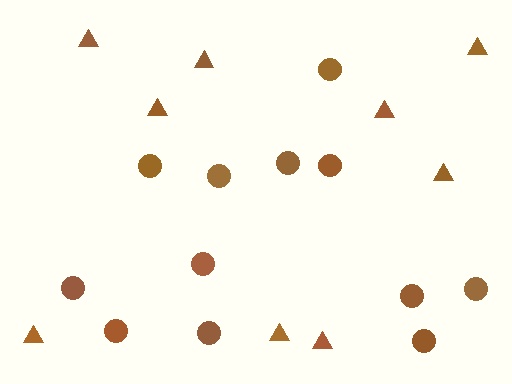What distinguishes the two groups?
There are 2 groups: one group of circles (12) and one group of triangles (9).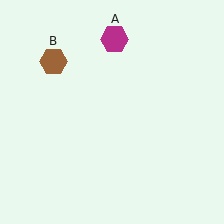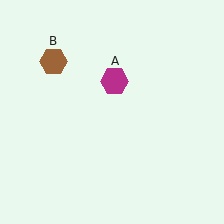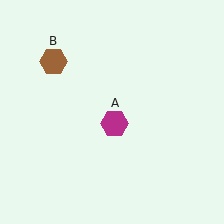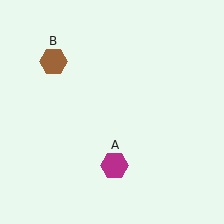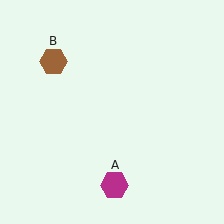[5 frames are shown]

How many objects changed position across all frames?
1 object changed position: magenta hexagon (object A).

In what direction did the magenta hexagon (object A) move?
The magenta hexagon (object A) moved down.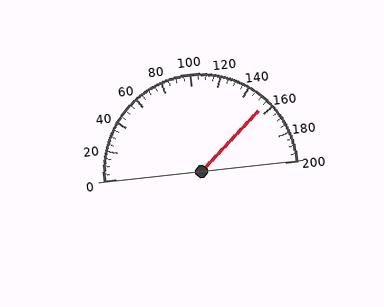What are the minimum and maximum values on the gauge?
The gauge ranges from 0 to 200.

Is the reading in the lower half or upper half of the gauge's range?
The reading is in the upper half of the range (0 to 200).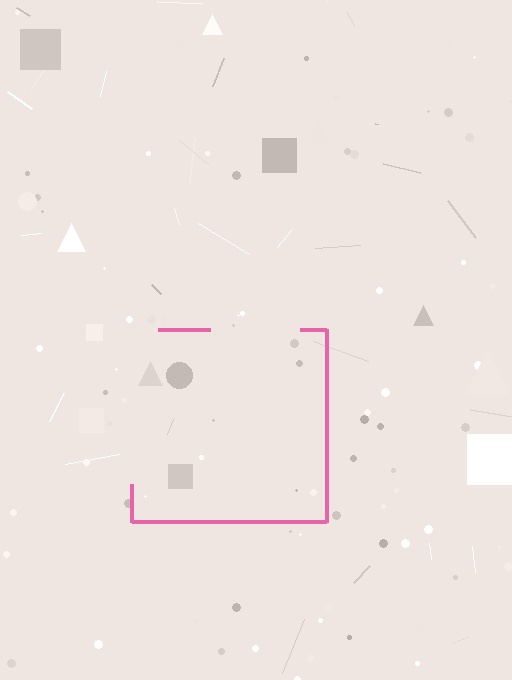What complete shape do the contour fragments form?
The contour fragments form a square.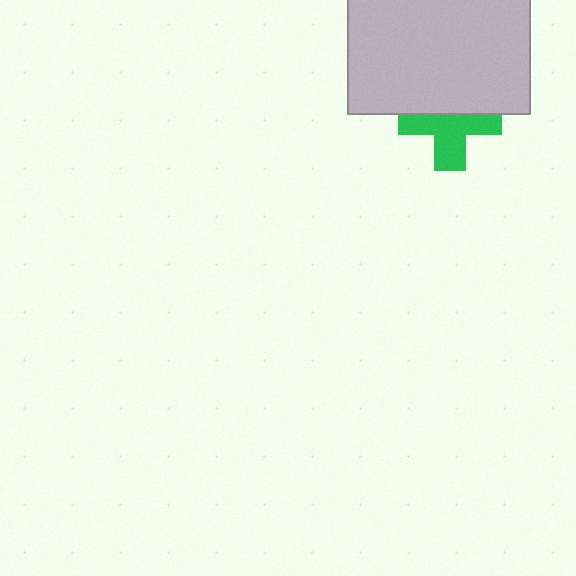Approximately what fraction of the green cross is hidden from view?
Roughly 43% of the green cross is hidden behind the light gray rectangle.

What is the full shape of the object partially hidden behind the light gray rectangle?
The partially hidden object is a green cross.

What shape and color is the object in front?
The object in front is a light gray rectangle.